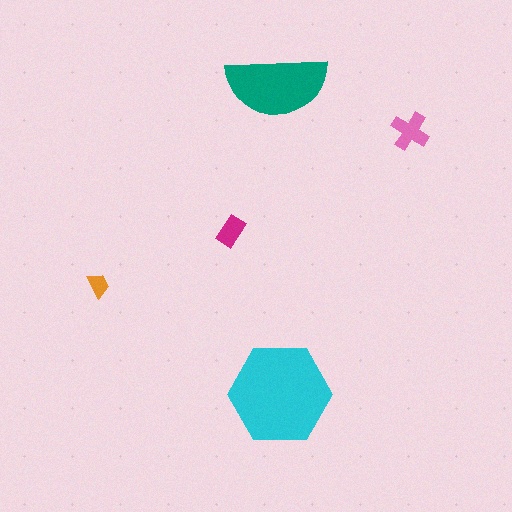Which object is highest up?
The teal semicircle is topmost.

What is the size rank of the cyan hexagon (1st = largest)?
1st.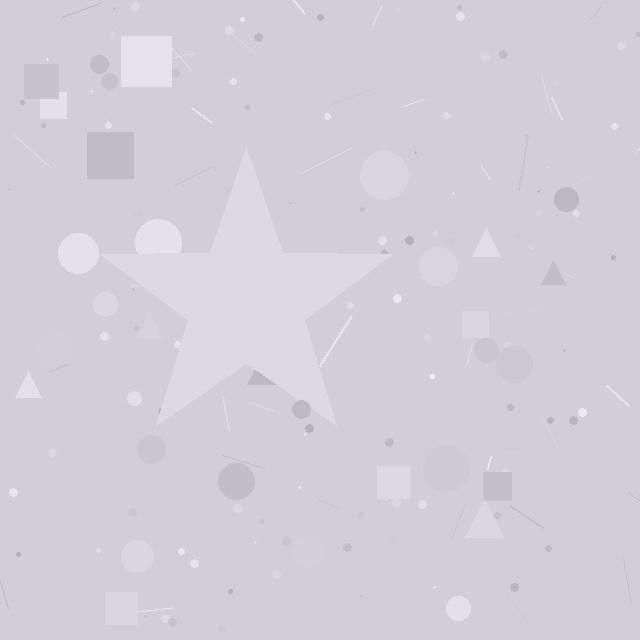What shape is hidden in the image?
A star is hidden in the image.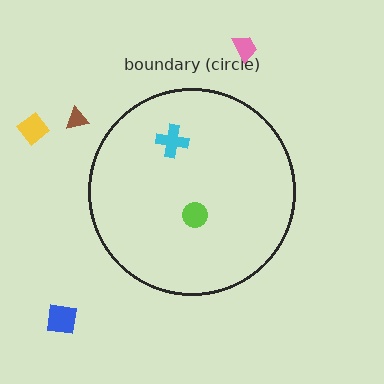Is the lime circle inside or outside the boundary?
Inside.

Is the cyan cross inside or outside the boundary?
Inside.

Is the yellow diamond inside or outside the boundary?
Outside.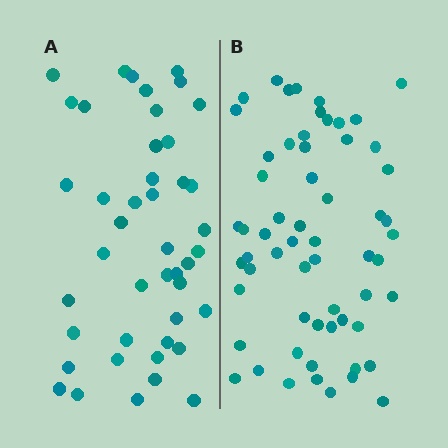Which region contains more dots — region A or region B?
Region B (the right region) has more dots.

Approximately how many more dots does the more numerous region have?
Region B has approximately 15 more dots than region A.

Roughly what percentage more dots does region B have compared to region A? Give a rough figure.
About 35% more.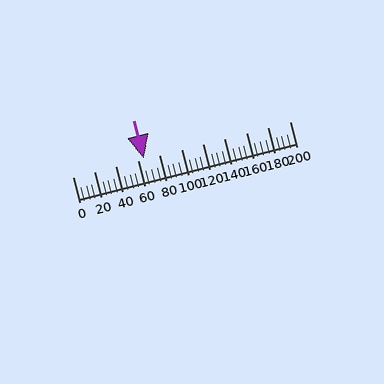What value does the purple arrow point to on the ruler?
The purple arrow points to approximately 66.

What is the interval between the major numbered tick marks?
The major tick marks are spaced 20 units apart.